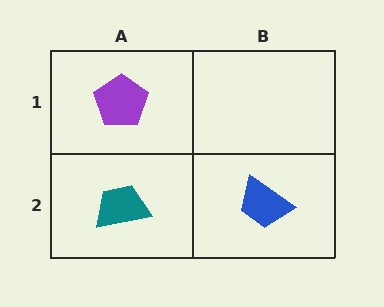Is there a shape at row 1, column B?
No, that cell is empty.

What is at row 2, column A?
A teal trapezoid.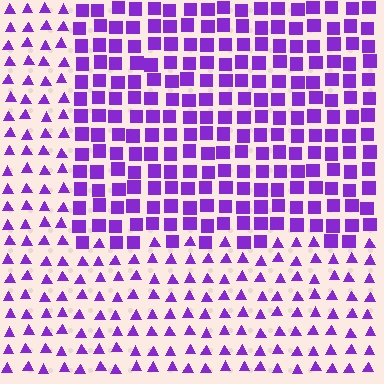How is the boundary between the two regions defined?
The boundary is defined by a change in element shape: squares inside vs. triangles outside. All elements share the same color and spacing.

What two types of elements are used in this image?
The image uses squares inside the rectangle region and triangles outside it.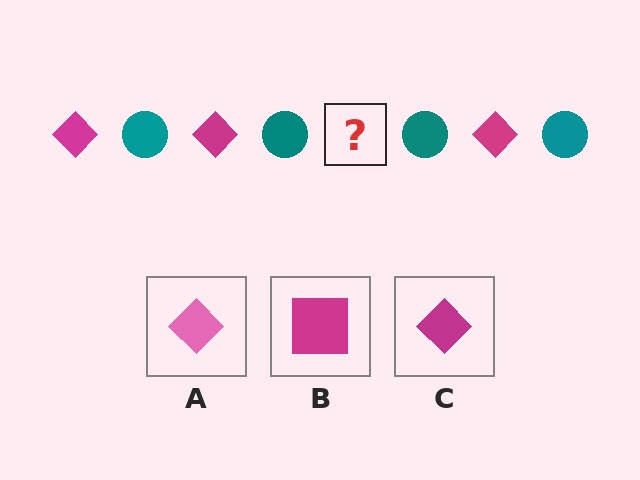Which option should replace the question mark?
Option C.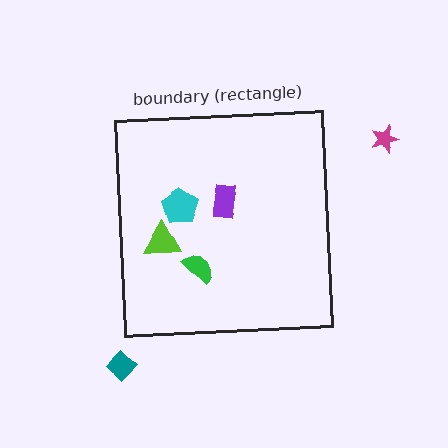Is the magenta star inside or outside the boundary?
Outside.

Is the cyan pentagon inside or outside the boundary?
Inside.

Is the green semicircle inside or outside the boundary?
Inside.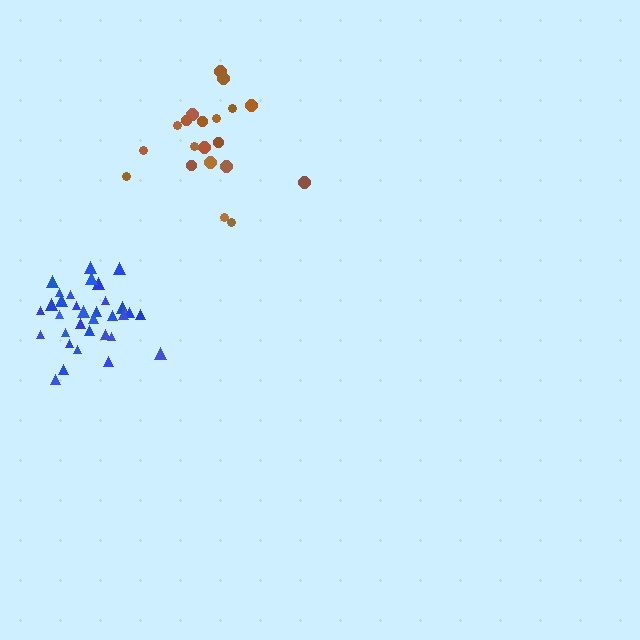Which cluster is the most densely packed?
Blue.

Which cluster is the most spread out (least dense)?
Brown.